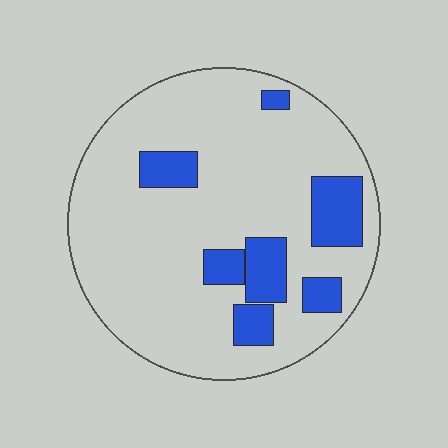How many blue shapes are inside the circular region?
7.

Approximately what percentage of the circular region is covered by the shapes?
Approximately 20%.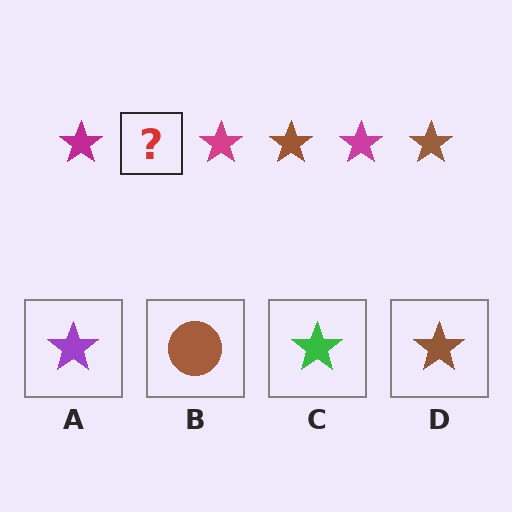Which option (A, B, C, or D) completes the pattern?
D.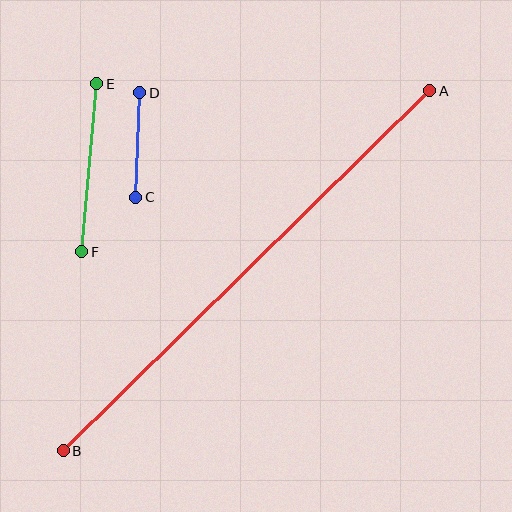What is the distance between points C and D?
The distance is approximately 105 pixels.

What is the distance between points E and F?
The distance is approximately 168 pixels.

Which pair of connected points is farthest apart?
Points A and B are farthest apart.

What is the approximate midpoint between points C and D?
The midpoint is at approximately (138, 145) pixels.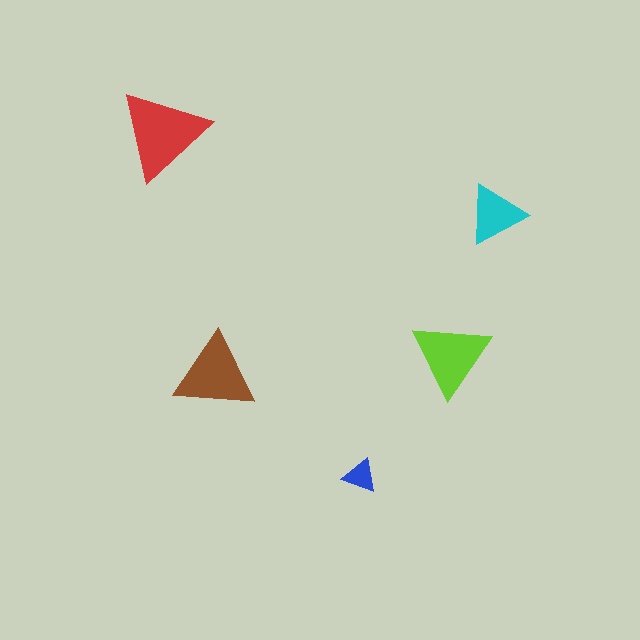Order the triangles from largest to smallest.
the red one, the brown one, the lime one, the cyan one, the blue one.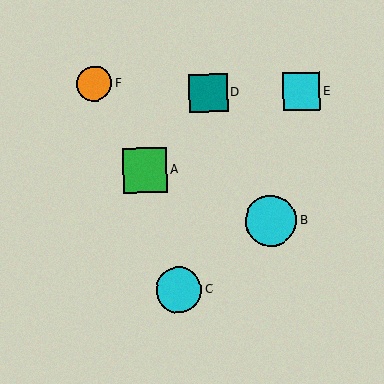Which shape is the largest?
The cyan circle (labeled B) is the largest.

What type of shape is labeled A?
Shape A is a green square.